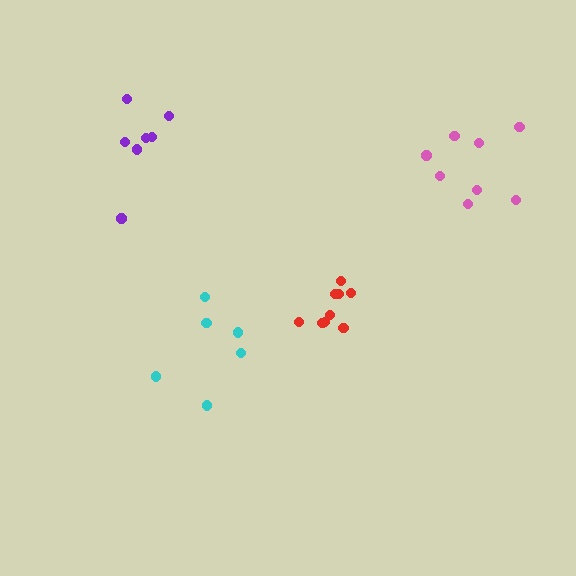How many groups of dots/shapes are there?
There are 4 groups.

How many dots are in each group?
Group 1: 7 dots, Group 2: 8 dots, Group 3: 6 dots, Group 4: 9 dots (30 total).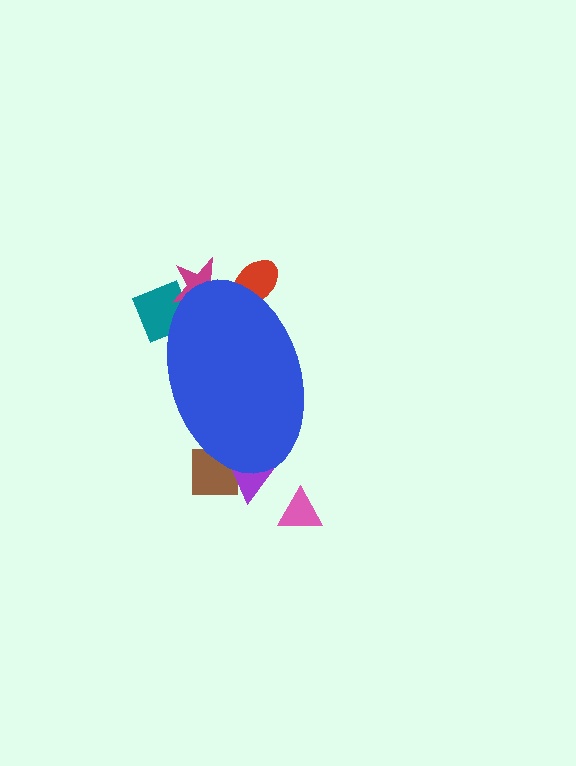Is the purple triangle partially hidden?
Yes, the purple triangle is partially hidden behind the blue ellipse.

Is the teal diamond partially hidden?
Yes, the teal diamond is partially hidden behind the blue ellipse.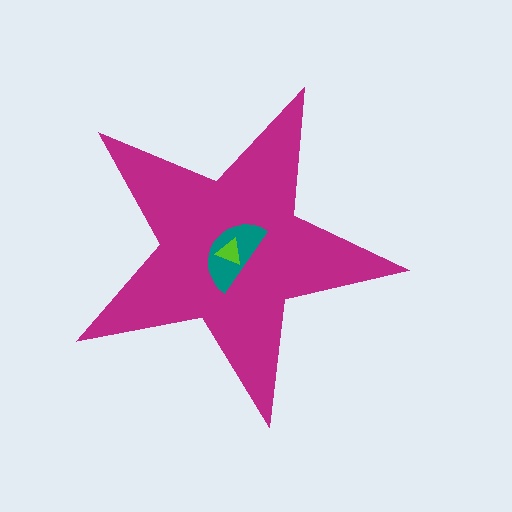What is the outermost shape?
The magenta star.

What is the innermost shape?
The lime triangle.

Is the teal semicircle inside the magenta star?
Yes.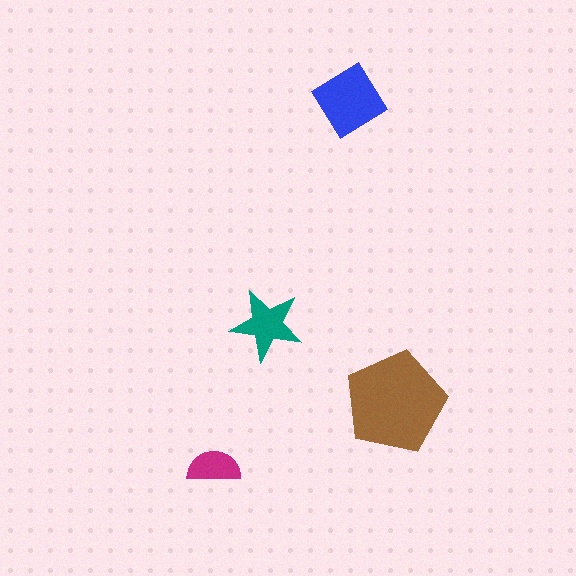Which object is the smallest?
The magenta semicircle.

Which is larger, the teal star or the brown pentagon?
The brown pentagon.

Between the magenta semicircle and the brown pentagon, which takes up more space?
The brown pentagon.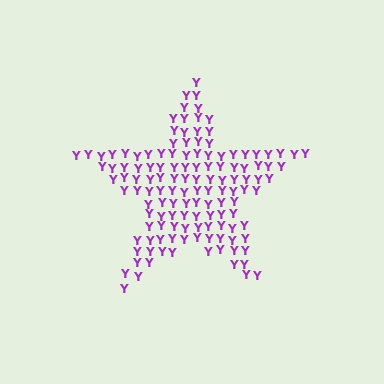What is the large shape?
The large shape is a star.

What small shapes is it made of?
It is made of small letter Y's.